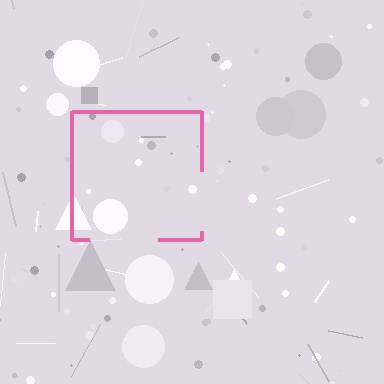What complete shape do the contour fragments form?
The contour fragments form a square.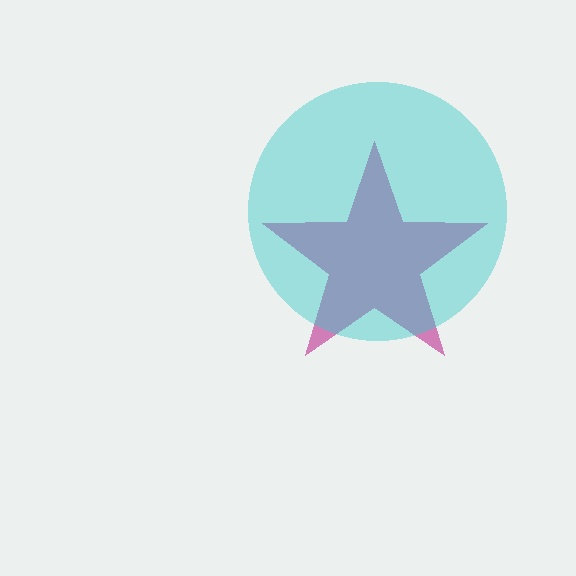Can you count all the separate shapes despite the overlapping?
Yes, there are 2 separate shapes.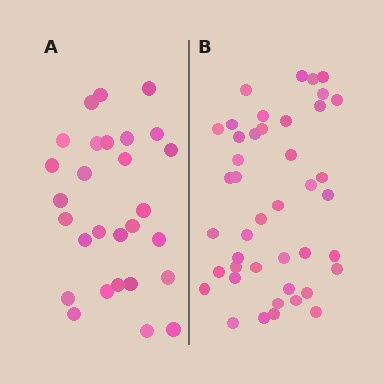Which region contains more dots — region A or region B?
Region B (the right region) has more dots.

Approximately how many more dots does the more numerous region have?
Region B has approximately 15 more dots than region A.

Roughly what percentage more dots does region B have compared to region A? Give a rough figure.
About 55% more.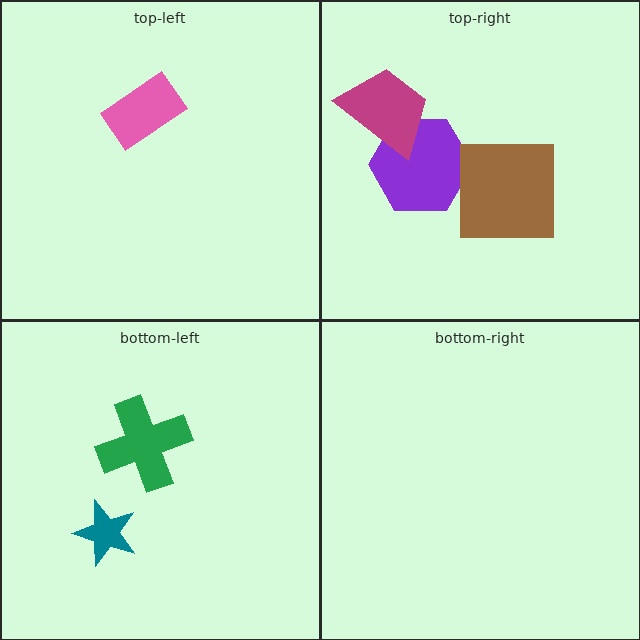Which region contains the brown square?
The top-right region.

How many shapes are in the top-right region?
3.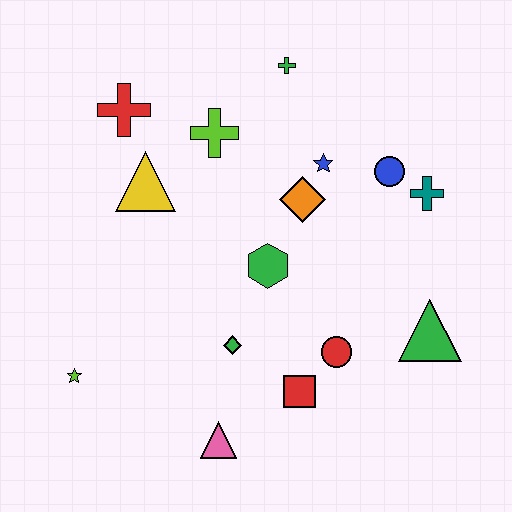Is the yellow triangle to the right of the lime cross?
No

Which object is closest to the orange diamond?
The blue star is closest to the orange diamond.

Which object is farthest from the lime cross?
The pink triangle is farthest from the lime cross.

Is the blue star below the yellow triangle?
No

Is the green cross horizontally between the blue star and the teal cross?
No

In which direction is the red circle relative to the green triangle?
The red circle is to the left of the green triangle.